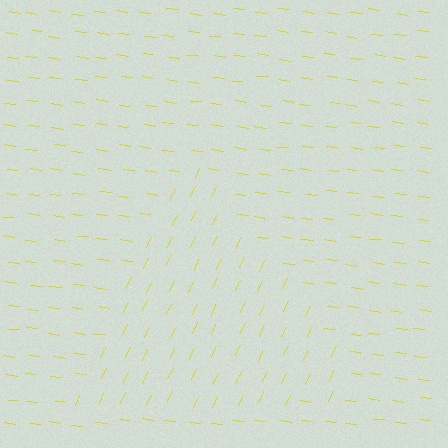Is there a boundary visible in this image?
Yes, there is a texture boundary formed by a change in line orientation.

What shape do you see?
I see a triangle.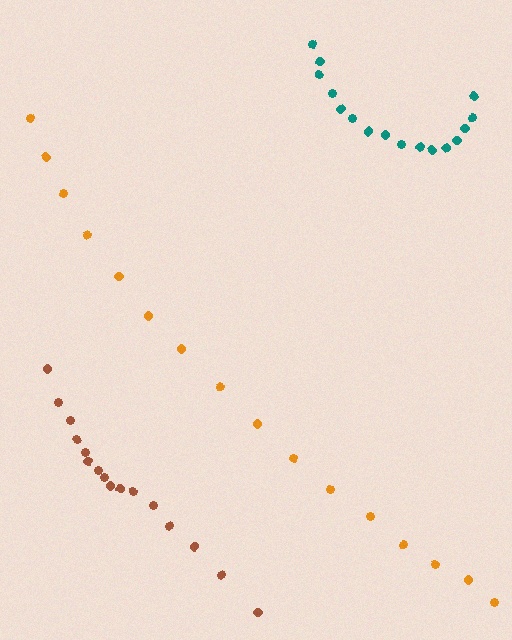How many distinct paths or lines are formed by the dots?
There are 3 distinct paths.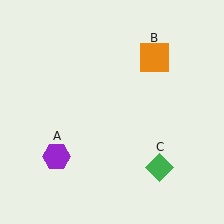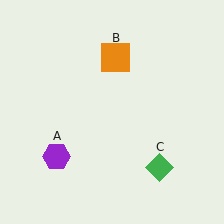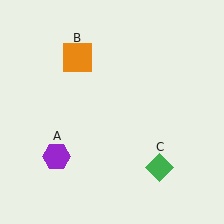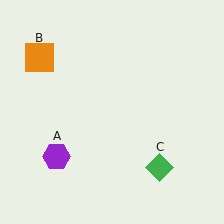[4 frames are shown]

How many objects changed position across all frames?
1 object changed position: orange square (object B).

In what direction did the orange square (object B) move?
The orange square (object B) moved left.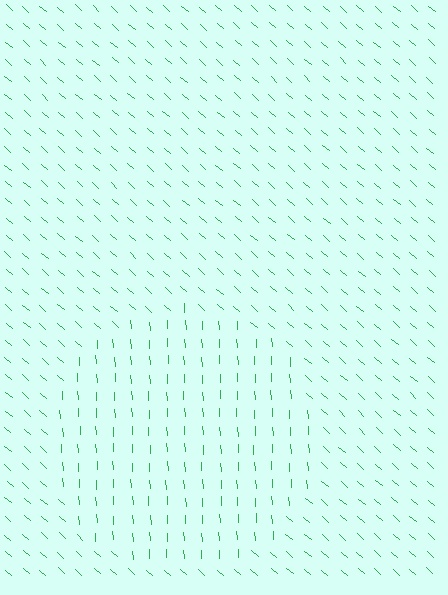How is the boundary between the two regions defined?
The boundary is defined purely by a change in line orientation (approximately 45 degrees difference). All lines are the same color and thickness.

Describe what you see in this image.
The image is filled with small green line segments. A circle region in the image has lines oriented differently from the surrounding lines, creating a visible texture boundary.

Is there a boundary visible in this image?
Yes, there is a texture boundary formed by a change in line orientation.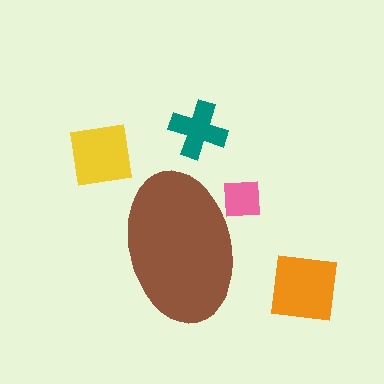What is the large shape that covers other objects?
A brown ellipse.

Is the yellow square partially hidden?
No, the yellow square is fully visible.